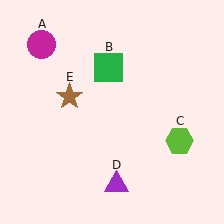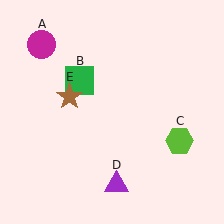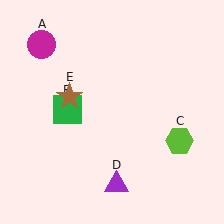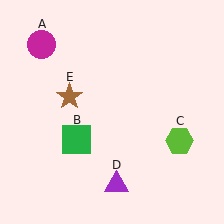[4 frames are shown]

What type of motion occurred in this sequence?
The green square (object B) rotated counterclockwise around the center of the scene.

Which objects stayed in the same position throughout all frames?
Magenta circle (object A) and lime hexagon (object C) and purple triangle (object D) and brown star (object E) remained stationary.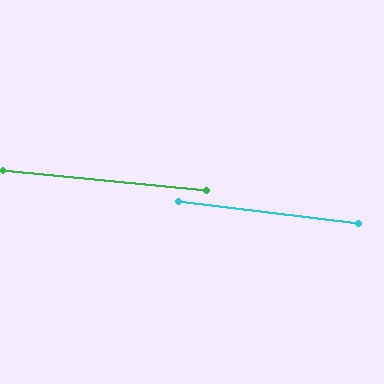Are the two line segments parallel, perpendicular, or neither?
Parallel — their directions differ by only 1.4°.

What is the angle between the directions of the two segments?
Approximately 1 degree.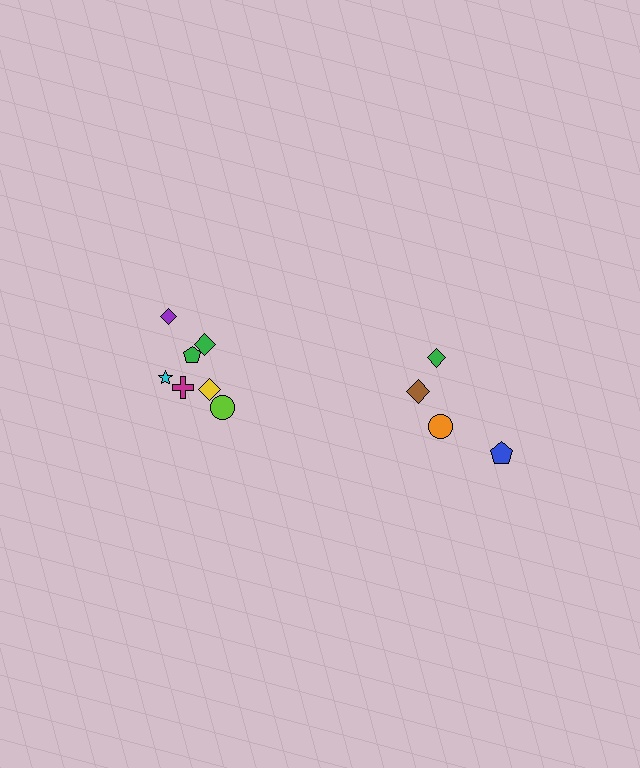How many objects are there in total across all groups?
There are 11 objects.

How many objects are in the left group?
There are 7 objects.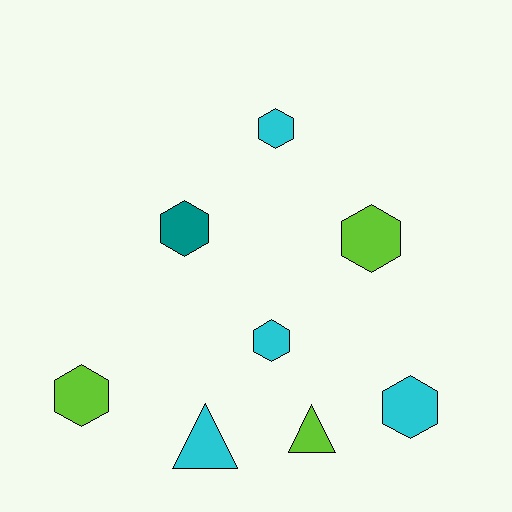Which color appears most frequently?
Cyan, with 4 objects.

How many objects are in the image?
There are 8 objects.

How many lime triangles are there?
There is 1 lime triangle.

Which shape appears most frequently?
Hexagon, with 6 objects.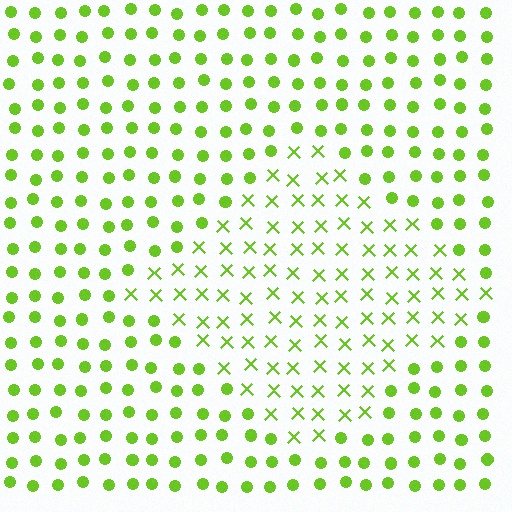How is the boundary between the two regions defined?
The boundary is defined by a change in element shape: X marks inside vs. circles outside. All elements share the same color and spacing.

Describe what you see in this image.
The image is filled with small lime elements arranged in a uniform grid. A diamond-shaped region contains X marks, while the surrounding area contains circles. The boundary is defined purely by the change in element shape.